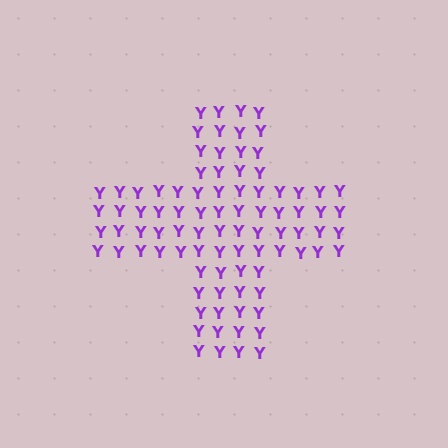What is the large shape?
The large shape is a cross.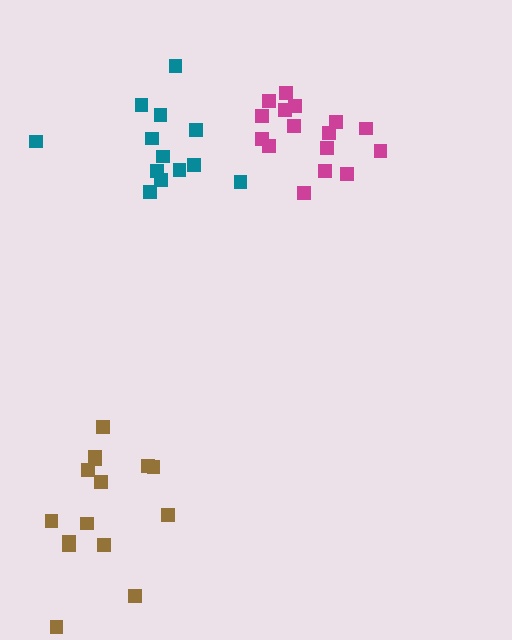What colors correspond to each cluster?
The clusters are colored: magenta, teal, brown.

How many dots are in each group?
Group 1: 16 dots, Group 2: 13 dots, Group 3: 15 dots (44 total).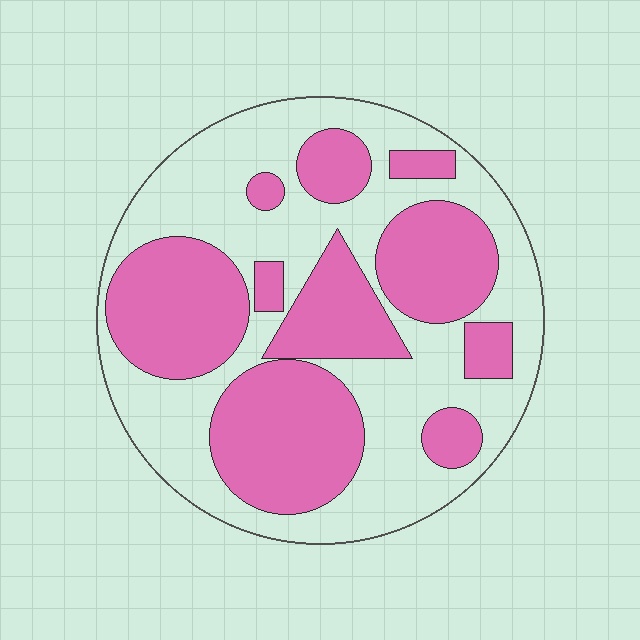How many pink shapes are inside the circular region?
10.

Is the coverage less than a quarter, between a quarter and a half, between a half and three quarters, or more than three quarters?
Between a quarter and a half.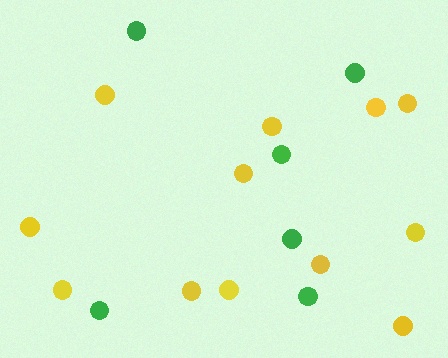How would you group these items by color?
There are 2 groups: one group of yellow circles (12) and one group of green circles (6).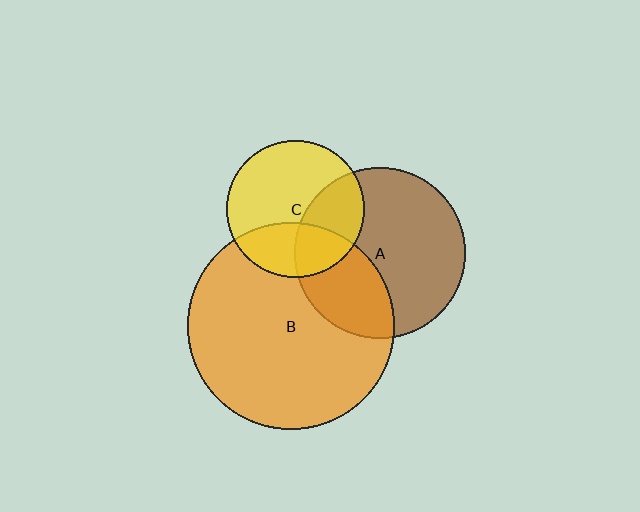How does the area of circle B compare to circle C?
Approximately 2.3 times.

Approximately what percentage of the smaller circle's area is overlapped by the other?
Approximately 30%.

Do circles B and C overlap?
Yes.